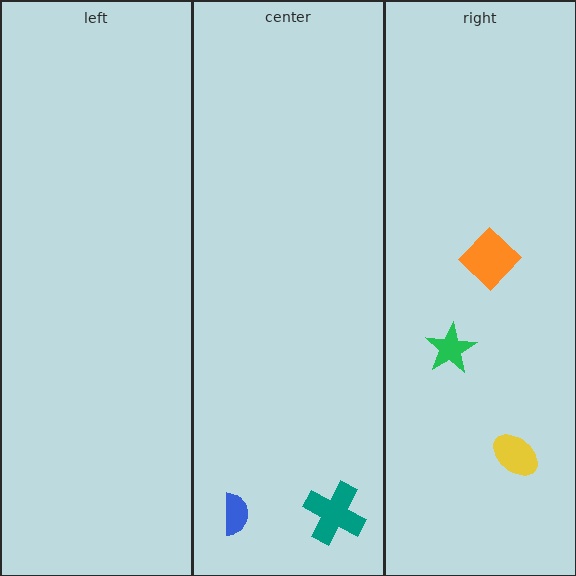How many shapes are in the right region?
3.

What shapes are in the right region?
The yellow ellipse, the green star, the orange diamond.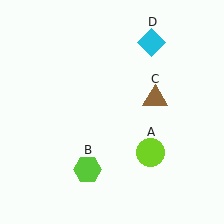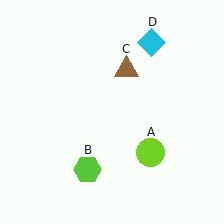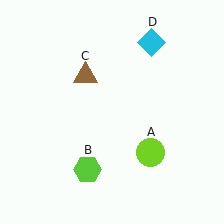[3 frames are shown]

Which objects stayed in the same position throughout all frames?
Lime circle (object A) and lime hexagon (object B) and cyan diamond (object D) remained stationary.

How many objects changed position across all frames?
1 object changed position: brown triangle (object C).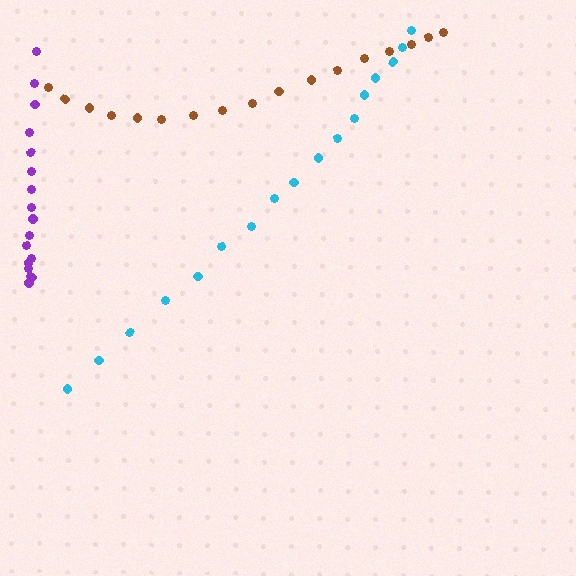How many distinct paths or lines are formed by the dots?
There are 3 distinct paths.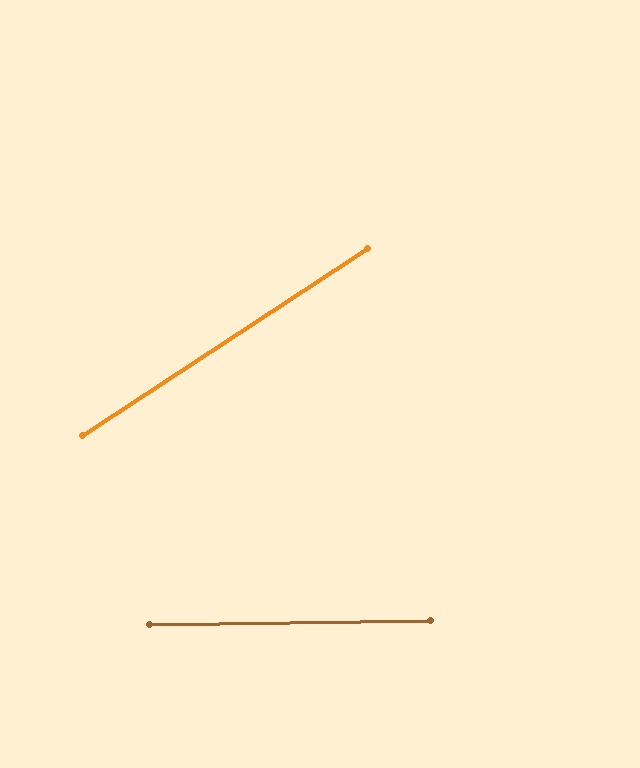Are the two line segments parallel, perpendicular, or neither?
Neither parallel nor perpendicular — they differ by about 32°.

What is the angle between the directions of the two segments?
Approximately 32 degrees.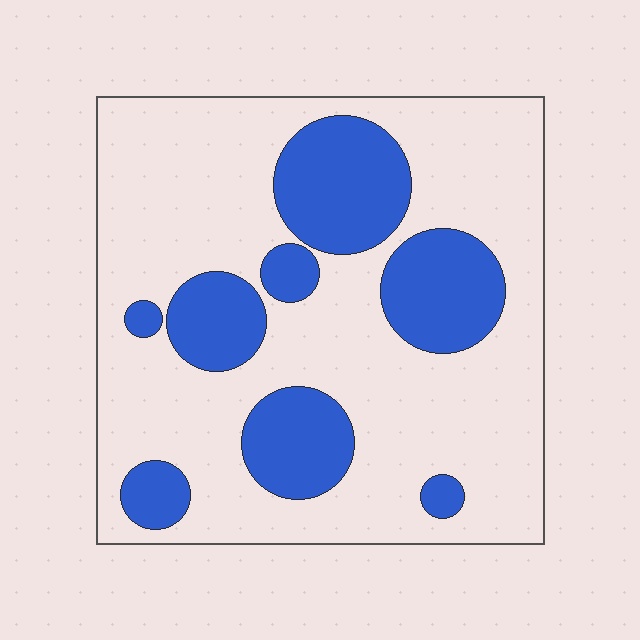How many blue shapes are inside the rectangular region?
8.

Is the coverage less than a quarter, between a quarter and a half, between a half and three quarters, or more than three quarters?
Between a quarter and a half.